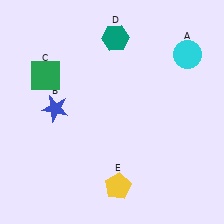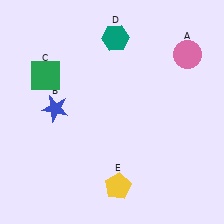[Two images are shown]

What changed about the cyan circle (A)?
In Image 1, A is cyan. In Image 2, it changed to pink.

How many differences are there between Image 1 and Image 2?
There is 1 difference between the two images.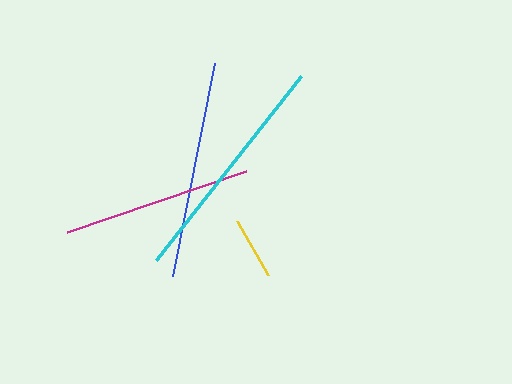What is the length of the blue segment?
The blue segment is approximately 218 pixels long.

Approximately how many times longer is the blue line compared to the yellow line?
The blue line is approximately 3.5 times the length of the yellow line.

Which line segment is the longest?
The cyan line is the longest at approximately 234 pixels.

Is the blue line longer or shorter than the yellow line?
The blue line is longer than the yellow line.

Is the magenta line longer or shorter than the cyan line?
The cyan line is longer than the magenta line.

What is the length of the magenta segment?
The magenta segment is approximately 188 pixels long.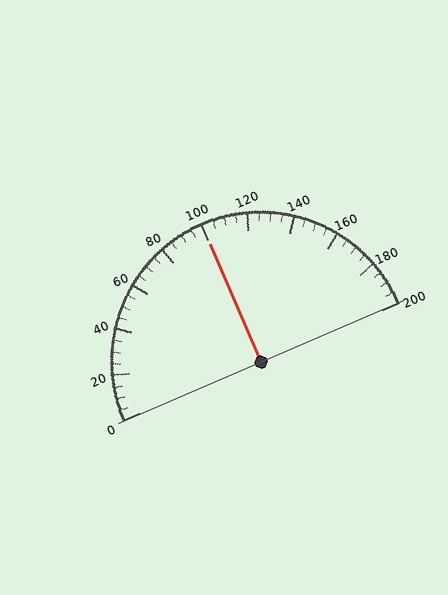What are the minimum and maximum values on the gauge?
The gauge ranges from 0 to 200.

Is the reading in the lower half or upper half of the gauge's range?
The reading is in the upper half of the range (0 to 200).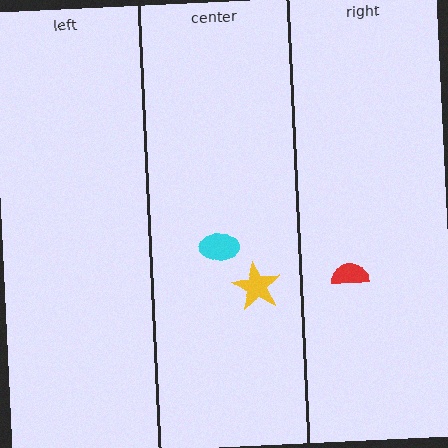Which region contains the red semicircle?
The right region.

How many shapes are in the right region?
1.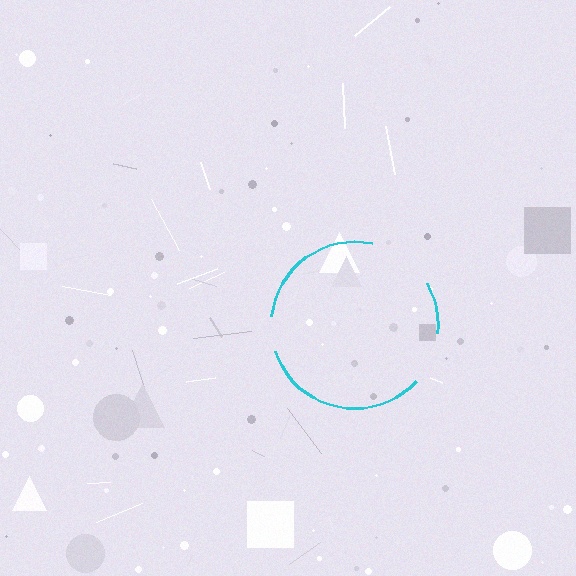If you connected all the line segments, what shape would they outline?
They would outline a circle.